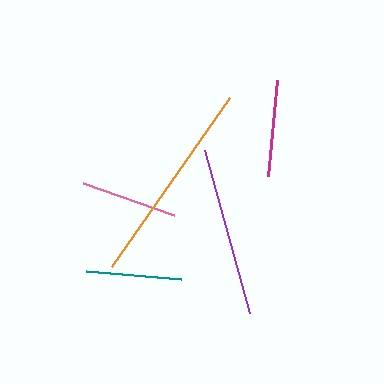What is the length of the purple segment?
The purple segment is approximately 169 pixels long.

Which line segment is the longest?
The orange line is the longest at approximately 206 pixels.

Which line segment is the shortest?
The teal line is the shortest at approximately 94 pixels.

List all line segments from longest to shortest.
From longest to shortest: orange, purple, pink, magenta, teal.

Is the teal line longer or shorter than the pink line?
The pink line is longer than the teal line.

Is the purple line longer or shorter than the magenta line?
The purple line is longer than the magenta line.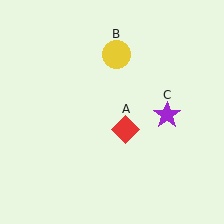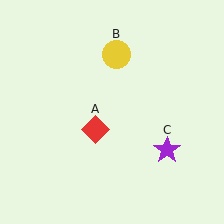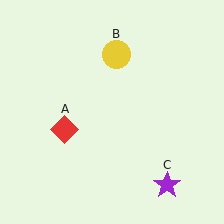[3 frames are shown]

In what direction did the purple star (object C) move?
The purple star (object C) moved down.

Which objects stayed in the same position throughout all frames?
Yellow circle (object B) remained stationary.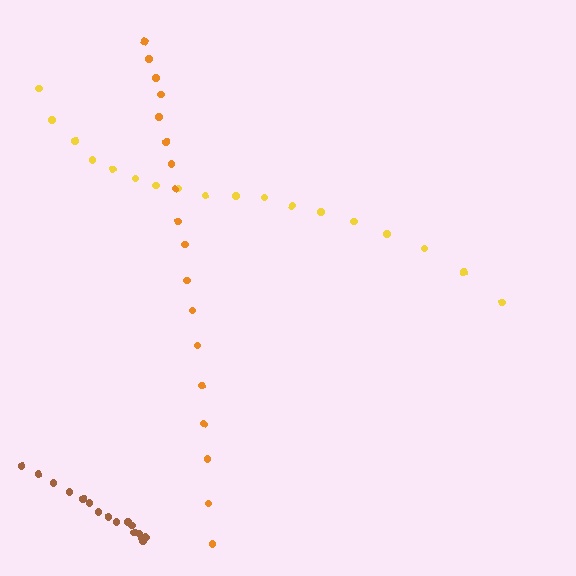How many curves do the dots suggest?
There are 3 distinct paths.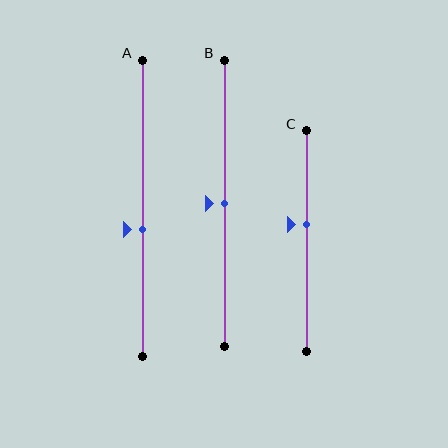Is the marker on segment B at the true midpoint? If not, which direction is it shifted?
Yes, the marker on segment B is at the true midpoint.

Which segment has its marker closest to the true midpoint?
Segment B has its marker closest to the true midpoint.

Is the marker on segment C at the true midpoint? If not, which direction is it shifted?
No, the marker on segment C is shifted upward by about 8% of the segment length.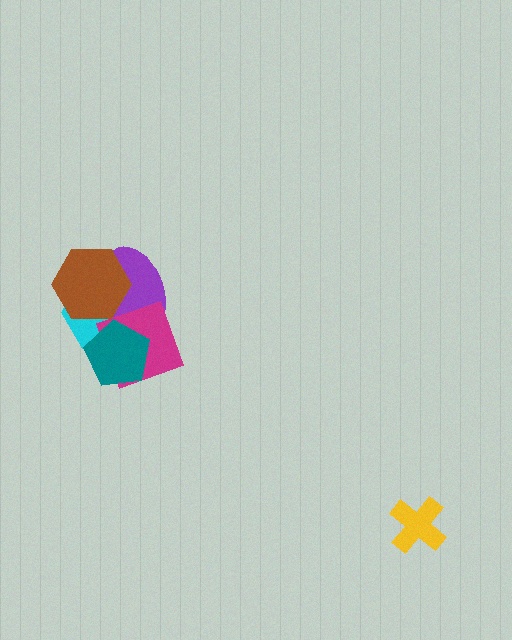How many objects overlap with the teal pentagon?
3 objects overlap with the teal pentagon.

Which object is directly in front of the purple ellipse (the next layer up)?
The magenta diamond is directly in front of the purple ellipse.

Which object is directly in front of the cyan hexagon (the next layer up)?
The purple ellipse is directly in front of the cyan hexagon.